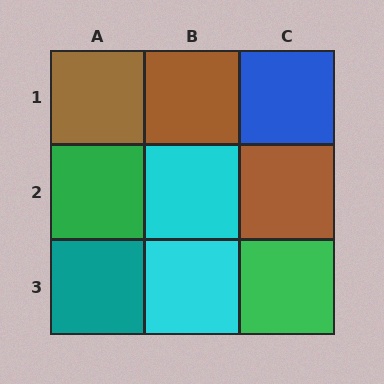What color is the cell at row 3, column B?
Cyan.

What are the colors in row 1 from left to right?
Brown, brown, blue.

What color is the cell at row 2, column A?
Green.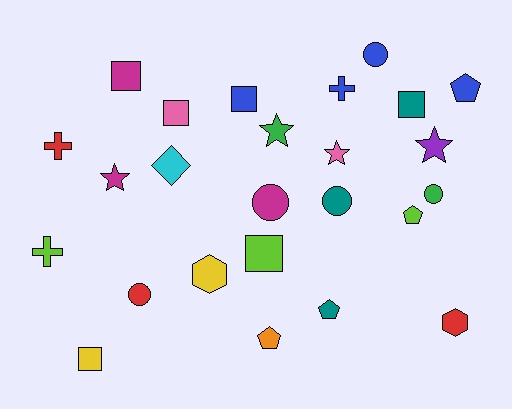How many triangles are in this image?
There are no triangles.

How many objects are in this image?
There are 25 objects.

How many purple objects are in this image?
There is 1 purple object.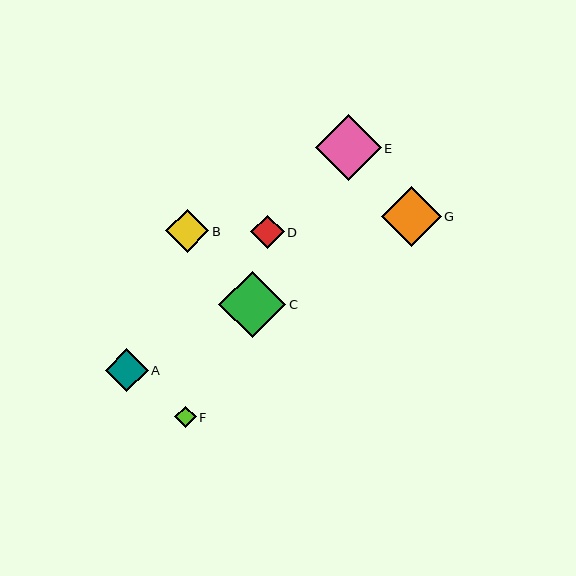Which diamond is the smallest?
Diamond F is the smallest with a size of approximately 21 pixels.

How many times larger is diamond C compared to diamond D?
Diamond C is approximately 2.0 times the size of diamond D.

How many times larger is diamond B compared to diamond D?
Diamond B is approximately 1.3 times the size of diamond D.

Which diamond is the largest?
Diamond C is the largest with a size of approximately 67 pixels.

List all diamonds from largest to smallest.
From largest to smallest: C, E, G, B, A, D, F.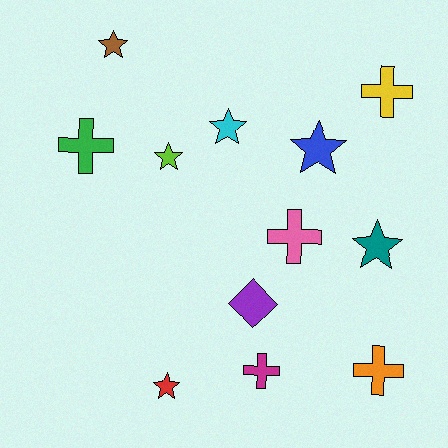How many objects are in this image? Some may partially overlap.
There are 12 objects.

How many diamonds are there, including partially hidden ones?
There is 1 diamond.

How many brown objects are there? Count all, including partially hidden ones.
There is 1 brown object.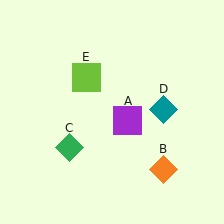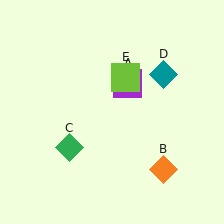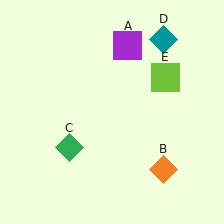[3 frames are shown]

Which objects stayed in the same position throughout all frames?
Orange diamond (object B) and green diamond (object C) remained stationary.